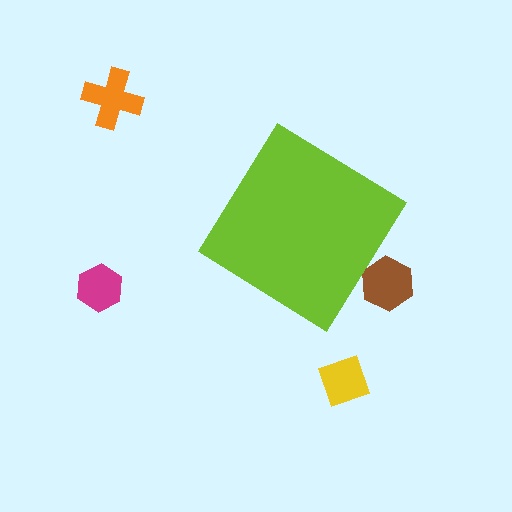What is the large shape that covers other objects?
A lime diamond.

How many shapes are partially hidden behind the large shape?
1 shape is partially hidden.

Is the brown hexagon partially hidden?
Yes, the brown hexagon is partially hidden behind the lime diamond.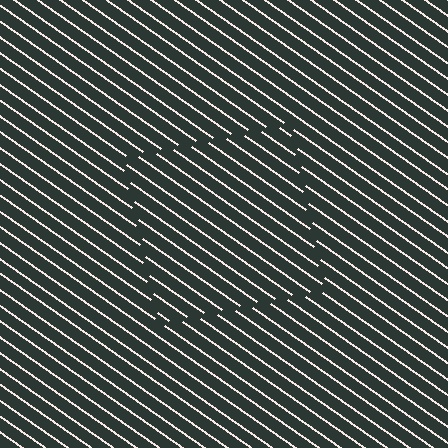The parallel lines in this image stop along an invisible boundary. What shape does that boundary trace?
An illusory square. The interior of the shape contains the same grating, shifted by half a period — the contour is defined by the phase discontinuity where line-ends from the inner and outer gratings abut.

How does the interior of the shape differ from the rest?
The interior of the shape contains the same grating, shifted by half a period — the contour is defined by the phase discontinuity where line-ends from the inner and outer gratings abut.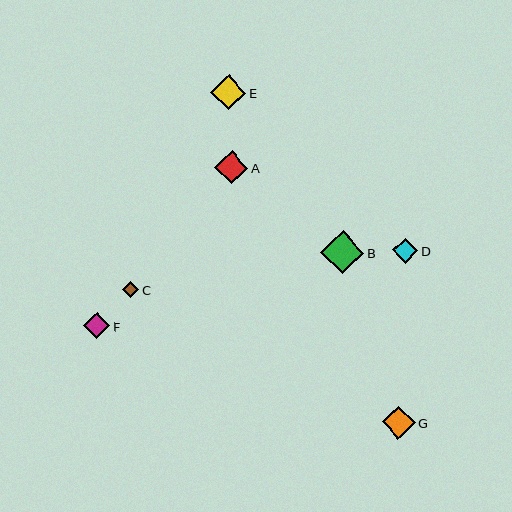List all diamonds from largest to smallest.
From largest to smallest: B, E, A, G, F, D, C.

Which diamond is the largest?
Diamond B is the largest with a size of approximately 43 pixels.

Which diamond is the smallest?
Diamond C is the smallest with a size of approximately 16 pixels.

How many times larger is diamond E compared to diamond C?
Diamond E is approximately 2.2 times the size of diamond C.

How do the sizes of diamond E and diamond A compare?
Diamond E and diamond A are approximately the same size.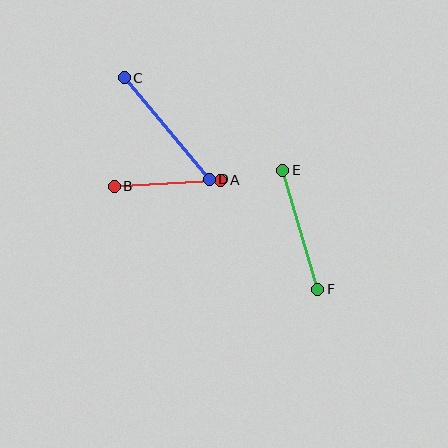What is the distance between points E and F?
The distance is approximately 124 pixels.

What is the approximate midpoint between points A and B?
The midpoint is at approximately (168, 183) pixels.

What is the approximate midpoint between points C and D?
The midpoint is at approximately (167, 129) pixels.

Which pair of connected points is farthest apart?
Points C and D are farthest apart.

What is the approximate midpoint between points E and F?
The midpoint is at approximately (300, 230) pixels.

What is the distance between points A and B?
The distance is approximately 107 pixels.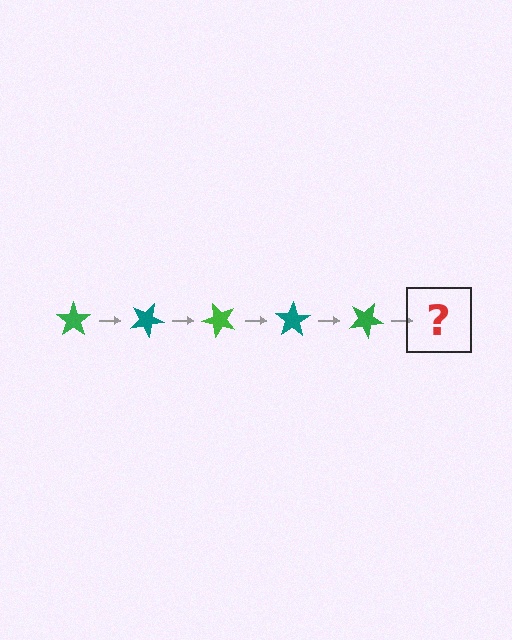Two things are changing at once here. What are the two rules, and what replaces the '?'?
The two rules are that it rotates 25 degrees each step and the color cycles through green and teal. The '?' should be a teal star, rotated 125 degrees from the start.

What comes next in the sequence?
The next element should be a teal star, rotated 125 degrees from the start.